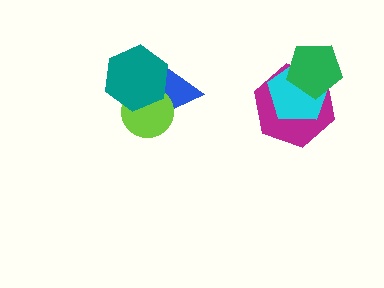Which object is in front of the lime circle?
The teal hexagon is in front of the lime circle.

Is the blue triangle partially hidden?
Yes, it is partially covered by another shape.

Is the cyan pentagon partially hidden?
Yes, it is partially covered by another shape.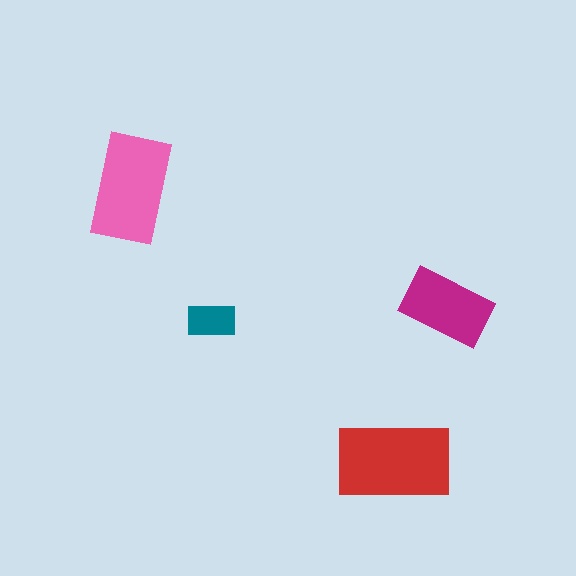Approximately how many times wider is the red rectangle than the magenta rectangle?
About 1.5 times wider.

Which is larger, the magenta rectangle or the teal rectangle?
The magenta one.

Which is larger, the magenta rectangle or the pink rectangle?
The pink one.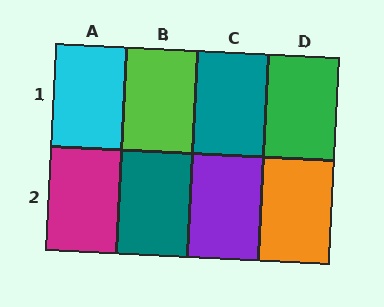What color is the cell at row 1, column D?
Green.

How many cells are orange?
1 cell is orange.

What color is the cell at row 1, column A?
Cyan.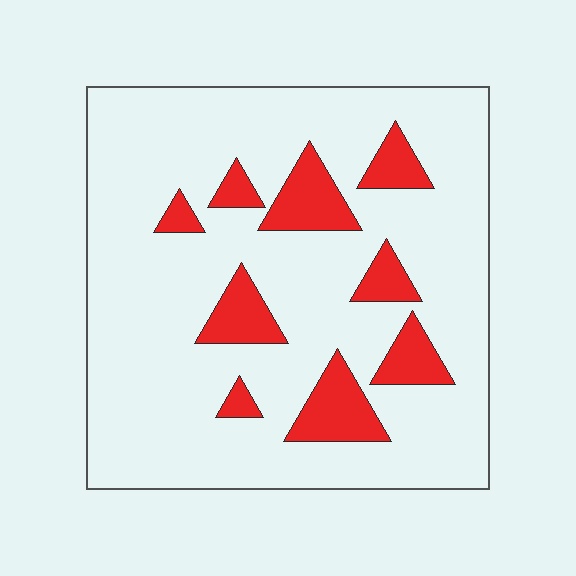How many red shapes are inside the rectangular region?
9.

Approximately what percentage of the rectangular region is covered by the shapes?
Approximately 15%.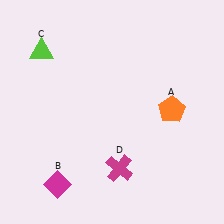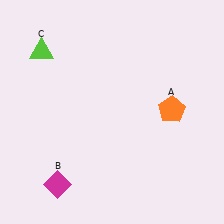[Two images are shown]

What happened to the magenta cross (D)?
The magenta cross (D) was removed in Image 2. It was in the bottom-right area of Image 1.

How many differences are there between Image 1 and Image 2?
There is 1 difference between the two images.